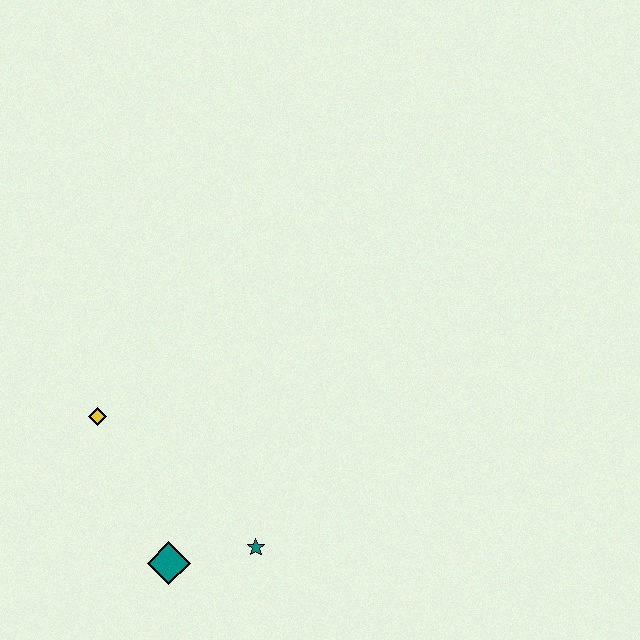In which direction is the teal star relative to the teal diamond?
The teal star is to the right of the teal diamond.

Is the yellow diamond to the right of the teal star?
No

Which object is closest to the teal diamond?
The teal star is closest to the teal diamond.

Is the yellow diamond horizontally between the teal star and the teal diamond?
No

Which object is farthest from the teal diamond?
The yellow diamond is farthest from the teal diamond.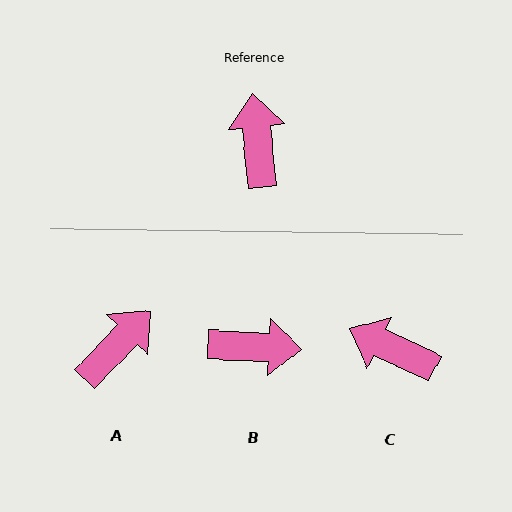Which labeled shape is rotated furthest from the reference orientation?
B, about 98 degrees away.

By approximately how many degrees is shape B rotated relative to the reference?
Approximately 98 degrees clockwise.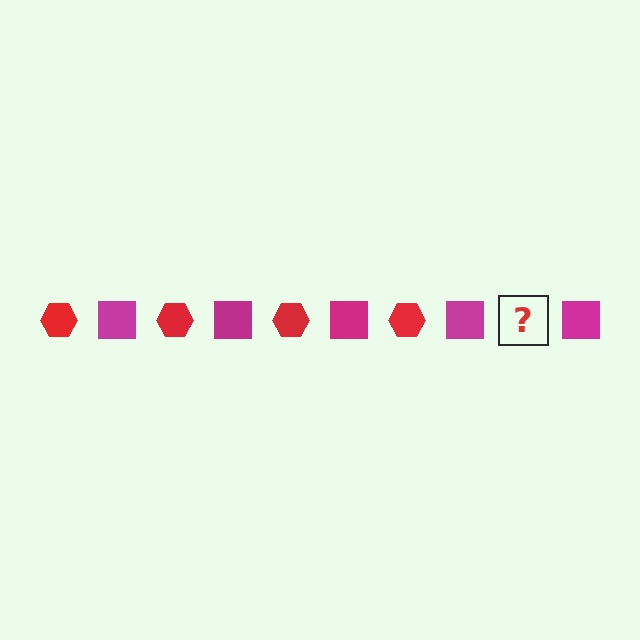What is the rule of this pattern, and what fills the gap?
The rule is that the pattern alternates between red hexagon and magenta square. The gap should be filled with a red hexagon.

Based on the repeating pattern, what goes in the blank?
The blank should be a red hexagon.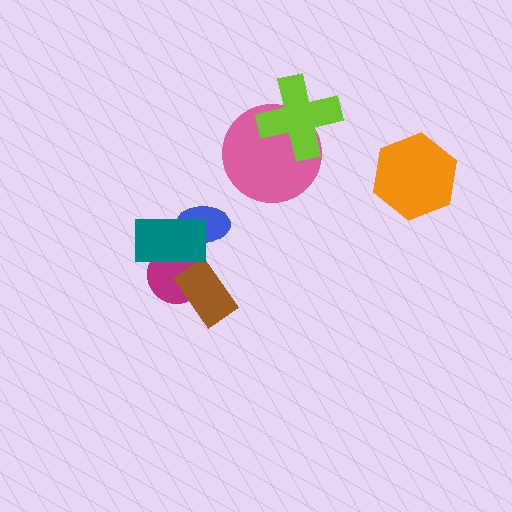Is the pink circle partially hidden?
Yes, it is partially covered by another shape.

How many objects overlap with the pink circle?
1 object overlaps with the pink circle.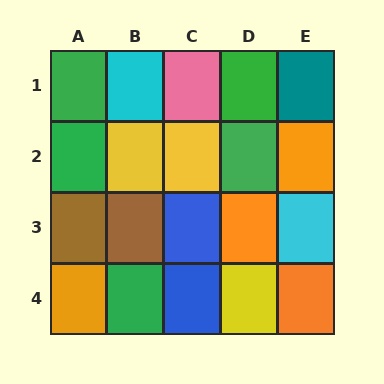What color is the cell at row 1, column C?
Pink.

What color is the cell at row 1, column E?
Teal.